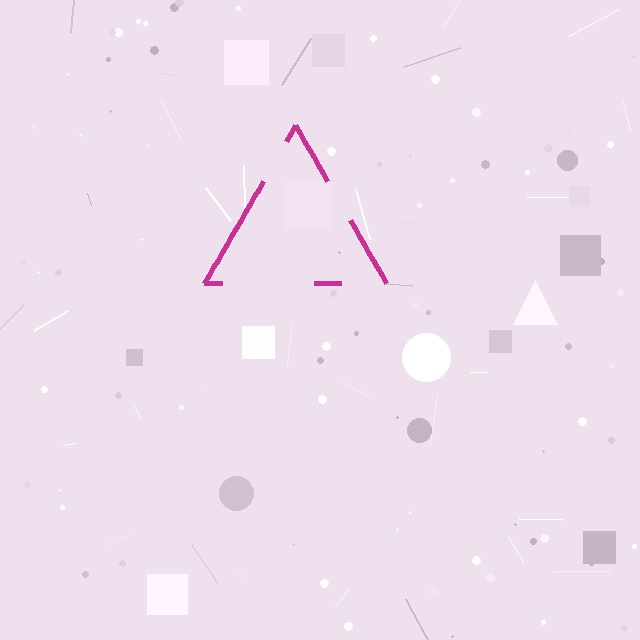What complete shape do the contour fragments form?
The contour fragments form a triangle.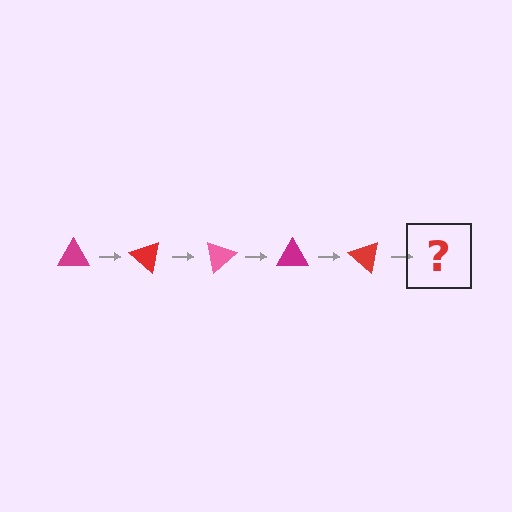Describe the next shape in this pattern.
It should be a pink triangle, rotated 200 degrees from the start.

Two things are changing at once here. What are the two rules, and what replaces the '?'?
The two rules are that it rotates 40 degrees each step and the color cycles through magenta, red, and pink. The '?' should be a pink triangle, rotated 200 degrees from the start.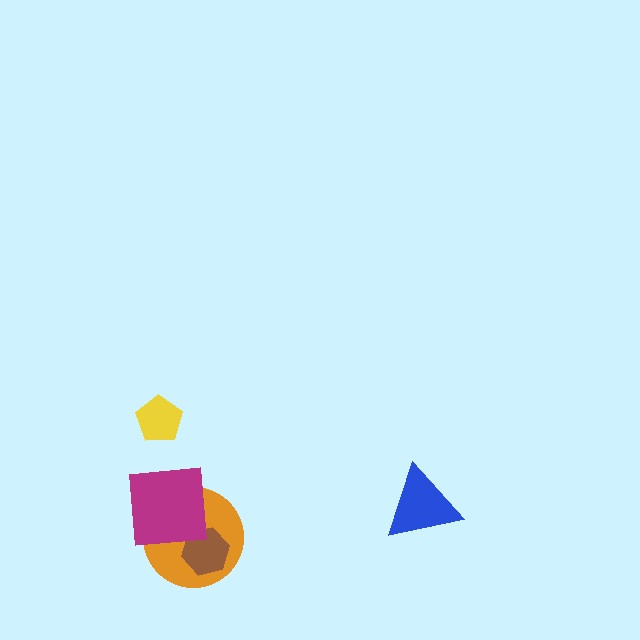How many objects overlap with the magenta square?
1 object overlaps with the magenta square.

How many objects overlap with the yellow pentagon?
0 objects overlap with the yellow pentagon.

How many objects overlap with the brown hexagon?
1 object overlaps with the brown hexagon.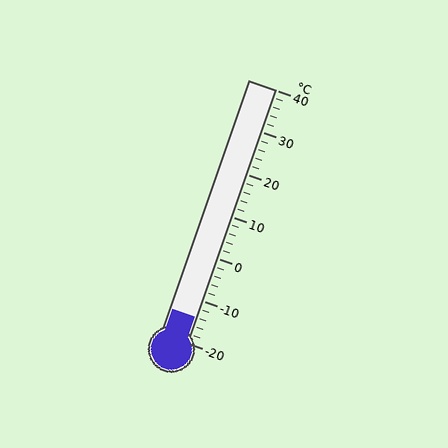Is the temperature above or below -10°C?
The temperature is below -10°C.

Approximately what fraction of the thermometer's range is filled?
The thermometer is filled to approximately 10% of its range.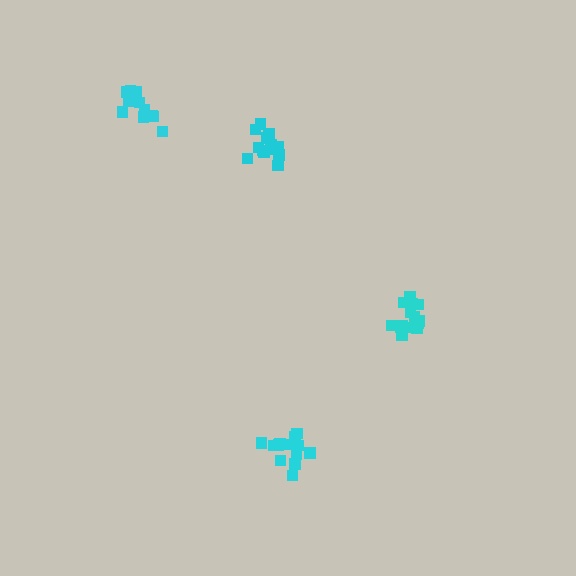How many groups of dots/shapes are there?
There are 4 groups.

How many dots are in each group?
Group 1: 13 dots, Group 2: 16 dots, Group 3: 12 dots, Group 4: 14 dots (55 total).